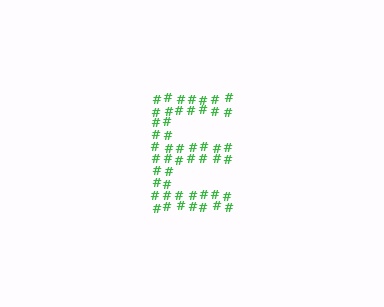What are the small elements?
The small elements are hash symbols.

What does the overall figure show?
The overall figure shows the letter E.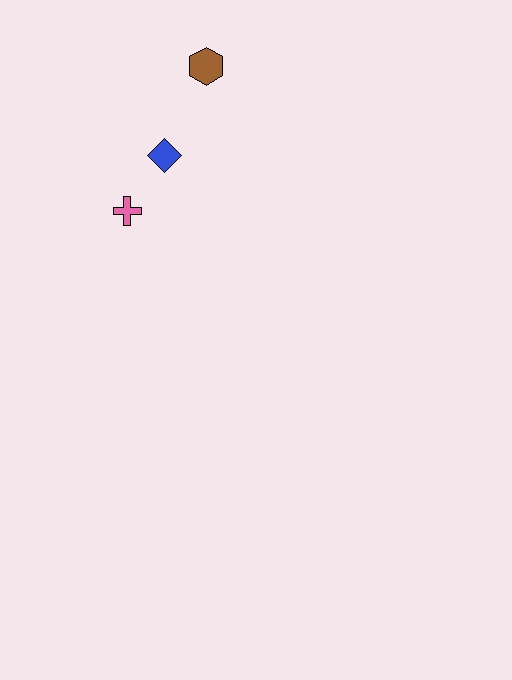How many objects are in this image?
There are 3 objects.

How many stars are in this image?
There are no stars.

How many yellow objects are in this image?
There are no yellow objects.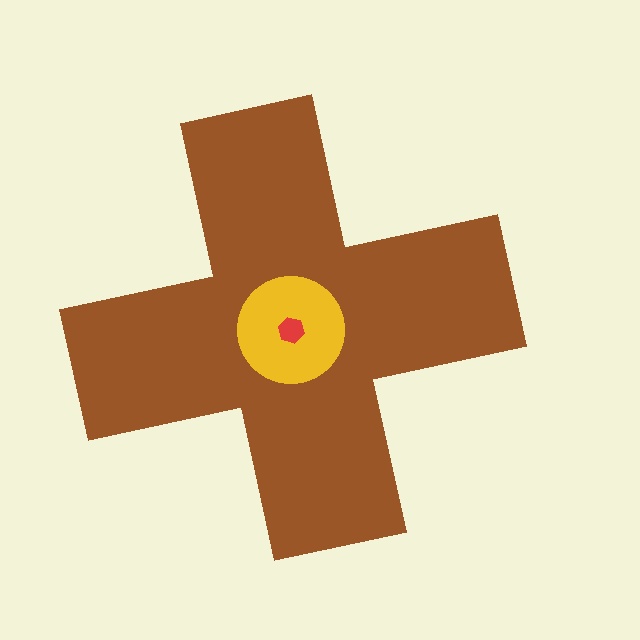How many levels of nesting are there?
3.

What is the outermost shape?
The brown cross.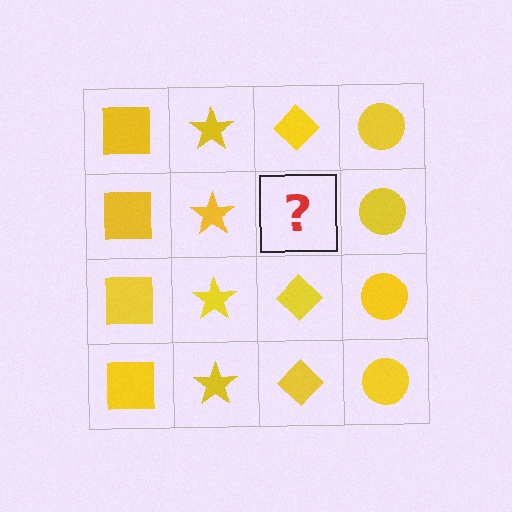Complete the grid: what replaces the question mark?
The question mark should be replaced with a yellow diamond.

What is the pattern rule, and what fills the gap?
The rule is that each column has a consistent shape. The gap should be filled with a yellow diamond.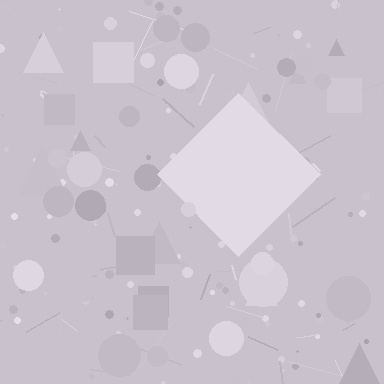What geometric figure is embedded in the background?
A diamond is embedded in the background.